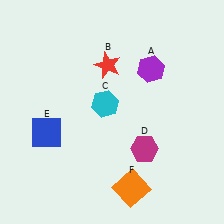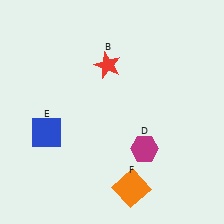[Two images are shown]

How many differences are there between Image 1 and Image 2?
There are 2 differences between the two images.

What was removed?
The purple hexagon (A), the cyan hexagon (C) were removed in Image 2.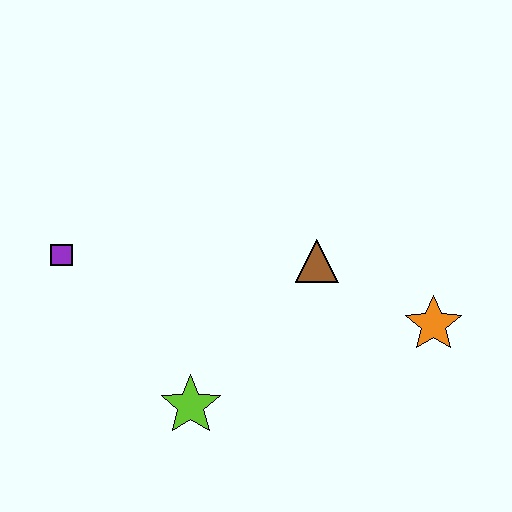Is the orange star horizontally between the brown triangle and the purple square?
No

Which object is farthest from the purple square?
The orange star is farthest from the purple square.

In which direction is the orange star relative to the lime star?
The orange star is to the right of the lime star.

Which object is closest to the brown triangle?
The orange star is closest to the brown triangle.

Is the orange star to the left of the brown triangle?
No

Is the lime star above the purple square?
No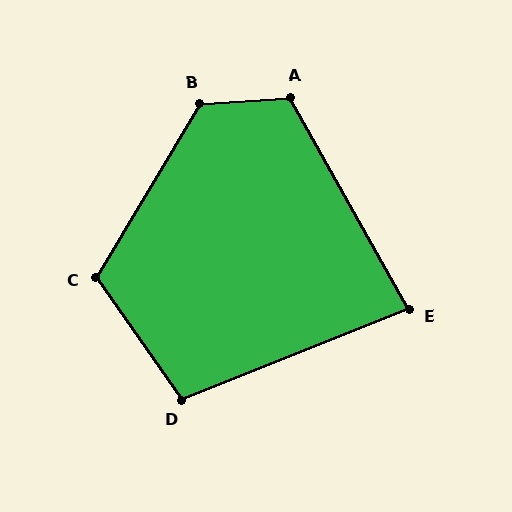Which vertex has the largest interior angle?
B, at approximately 125 degrees.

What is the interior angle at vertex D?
Approximately 103 degrees (obtuse).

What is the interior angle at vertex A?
Approximately 115 degrees (obtuse).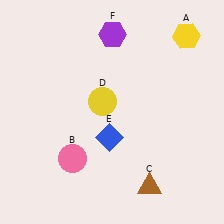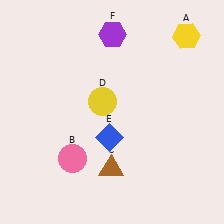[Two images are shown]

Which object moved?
The brown triangle (C) moved left.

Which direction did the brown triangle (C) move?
The brown triangle (C) moved left.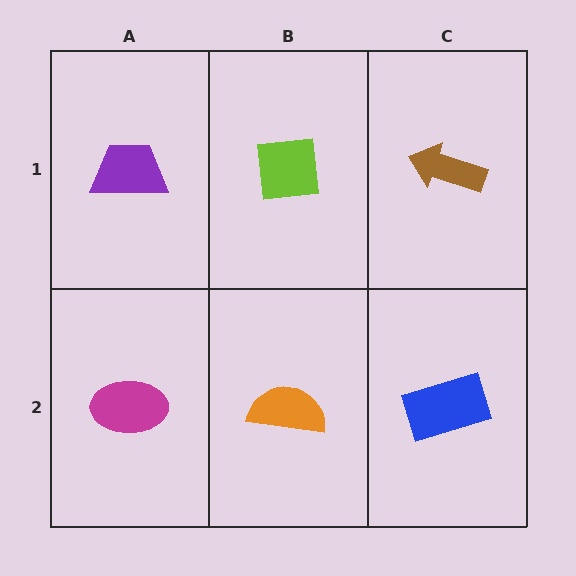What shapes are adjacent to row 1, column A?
A magenta ellipse (row 2, column A), a lime square (row 1, column B).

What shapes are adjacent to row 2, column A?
A purple trapezoid (row 1, column A), an orange semicircle (row 2, column B).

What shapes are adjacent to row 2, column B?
A lime square (row 1, column B), a magenta ellipse (row 2, column A), a blue rectangle (row 2, column C).